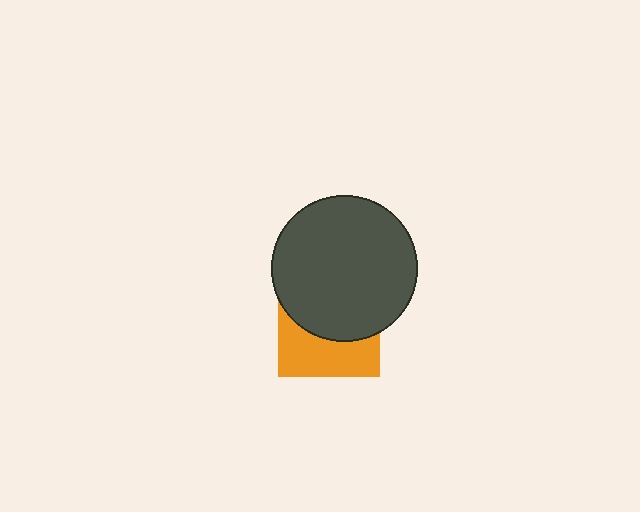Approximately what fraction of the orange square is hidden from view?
Roughly 56% of the orange square is hidden behind the dark gray circle.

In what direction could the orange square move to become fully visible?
The orange square could move down. That would shift it out from behind the dark gray circle entirely.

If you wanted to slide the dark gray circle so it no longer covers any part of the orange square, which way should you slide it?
Slide it up — that is the most direct way to separate the two shapes.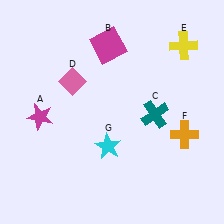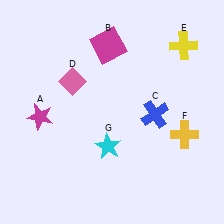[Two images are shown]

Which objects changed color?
C changed from teal to blue. F changed from orange to yellow.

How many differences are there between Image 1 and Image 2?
There are 2 differences between the two images.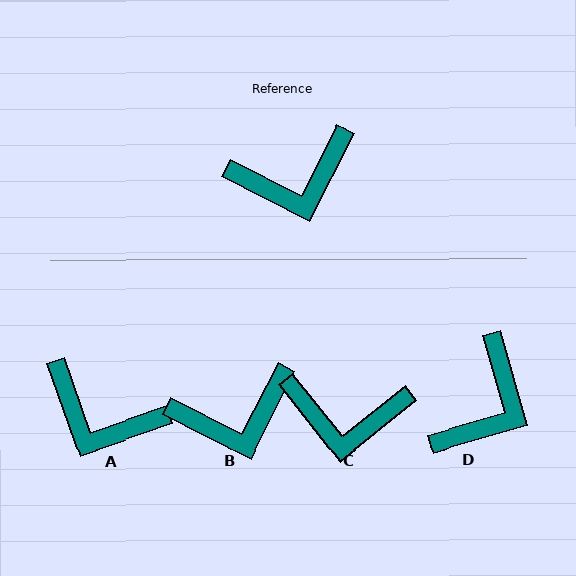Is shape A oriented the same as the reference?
No, it is off by about 44 degrees.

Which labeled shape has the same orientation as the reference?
B.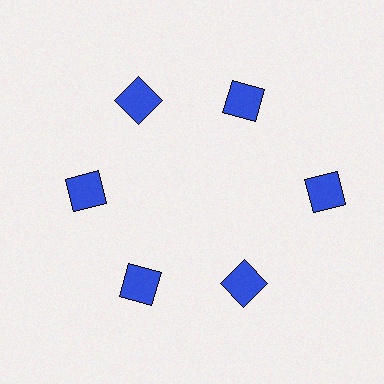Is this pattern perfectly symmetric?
No. The 6 blue squares are arranged in a ring, but one element near the 3 o'clock position is pushed outward from the center, breaking the 6-fold rotational symmetry.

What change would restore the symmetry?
The symmetry would be restored by moving it inward, back onto the ring so that all 6 squares sit at equal angles and equal distance from the center.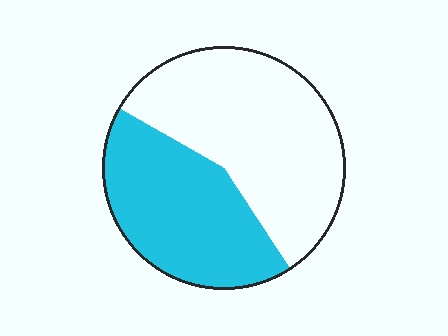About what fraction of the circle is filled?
About two fifths (2/5).